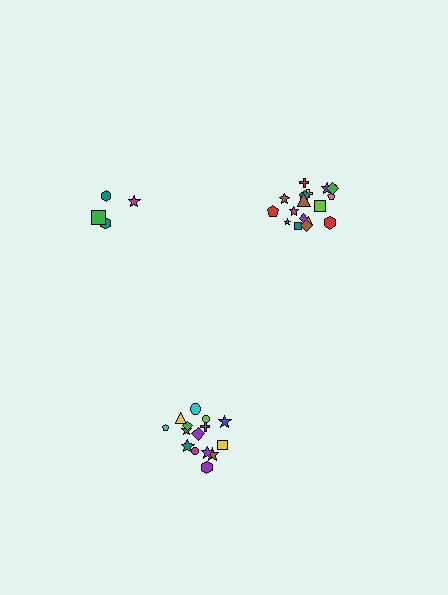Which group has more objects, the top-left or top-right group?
The top-right group.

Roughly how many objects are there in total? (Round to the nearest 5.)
Roughly 35 objects in total.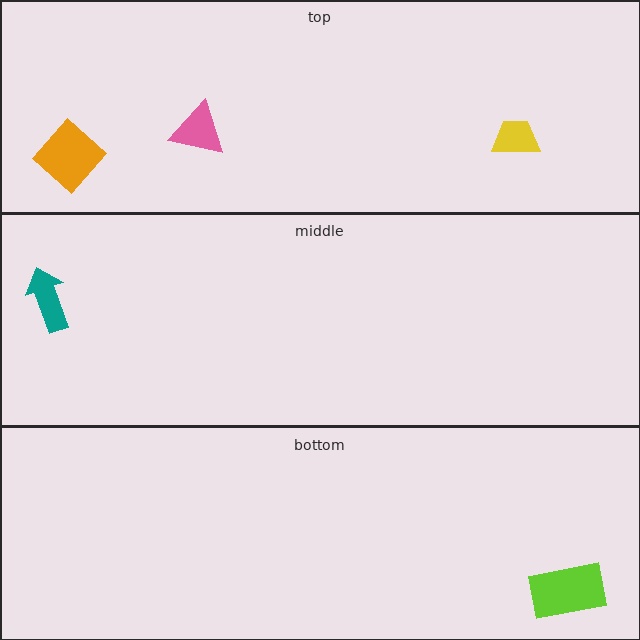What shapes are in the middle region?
The teal arrow.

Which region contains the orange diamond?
The top region.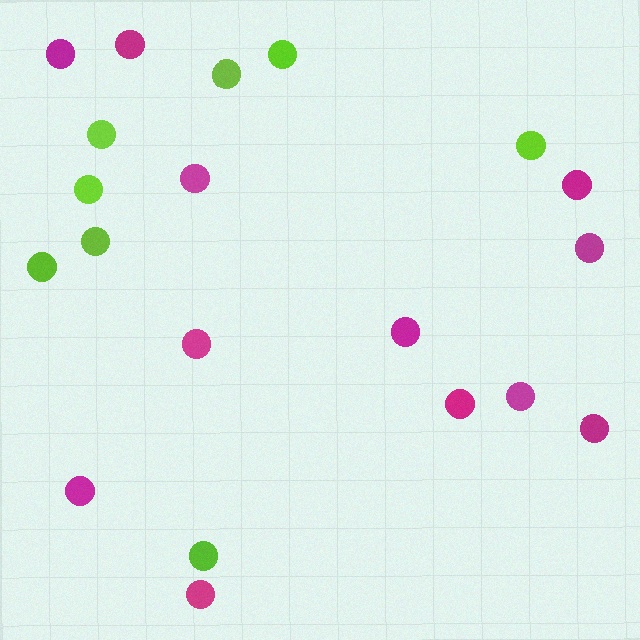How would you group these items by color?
There are 2 groups: one group of lime circles (8) and one group of magenta circles (12).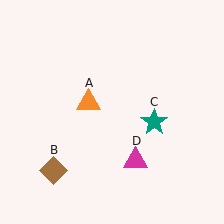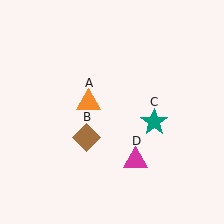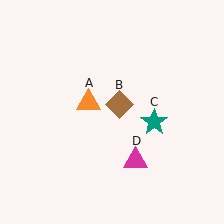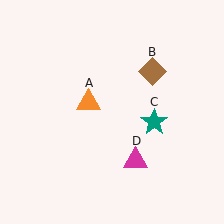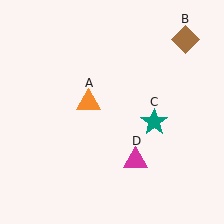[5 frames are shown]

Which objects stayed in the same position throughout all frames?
Orange triangle (object A) and teal star (object C) and magenta triangle (object D) remained stationary.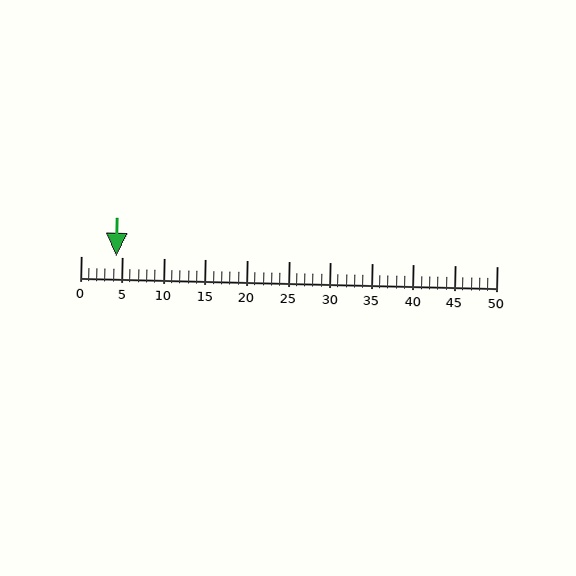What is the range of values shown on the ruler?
The ruler shows values from 0 to 50.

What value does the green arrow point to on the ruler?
The green arrow points to approximately 4.